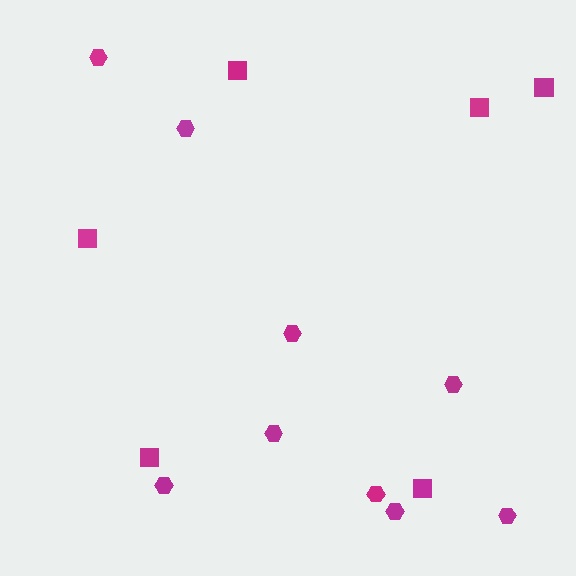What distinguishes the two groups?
There are 2 groups: one group of squares (6) and one group of hexagons (9).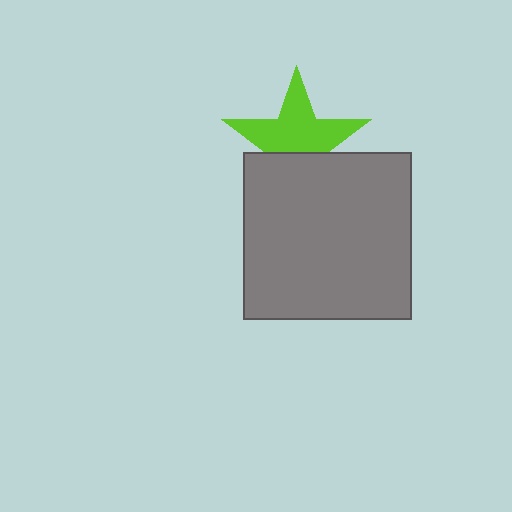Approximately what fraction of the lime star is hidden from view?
Roughly 38% of the lime star is hidden behind the gray square.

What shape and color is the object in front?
The object in front is a gray square.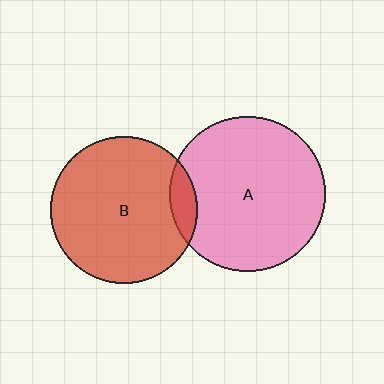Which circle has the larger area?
Circle A (pink).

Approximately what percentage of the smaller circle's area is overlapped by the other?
Approximately 10%.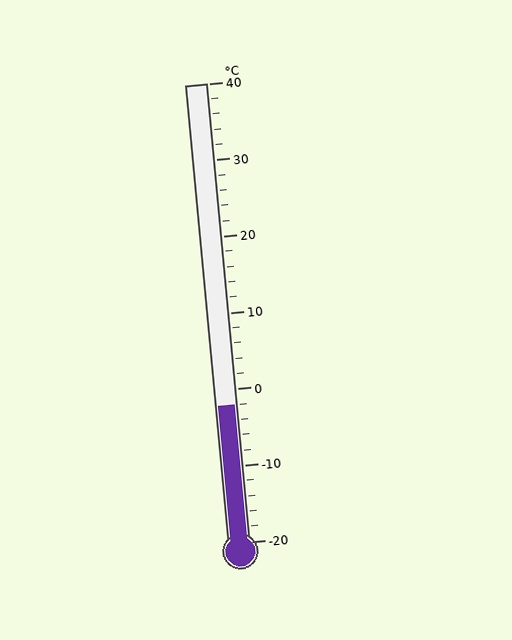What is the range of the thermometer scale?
The thermometer scale ranges from -20°C to 40°C.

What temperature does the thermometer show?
The thermometer shows approximately -2°C.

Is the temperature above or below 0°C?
The temperature is below 0°C.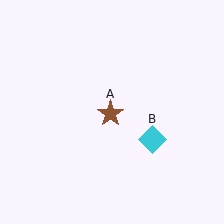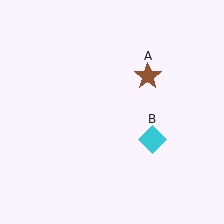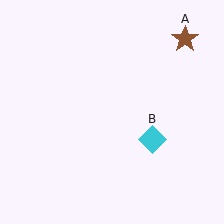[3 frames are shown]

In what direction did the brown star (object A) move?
The brown star (object A) moved up and to the right.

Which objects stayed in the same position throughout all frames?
Cyan diamond (object B) remained stationary.